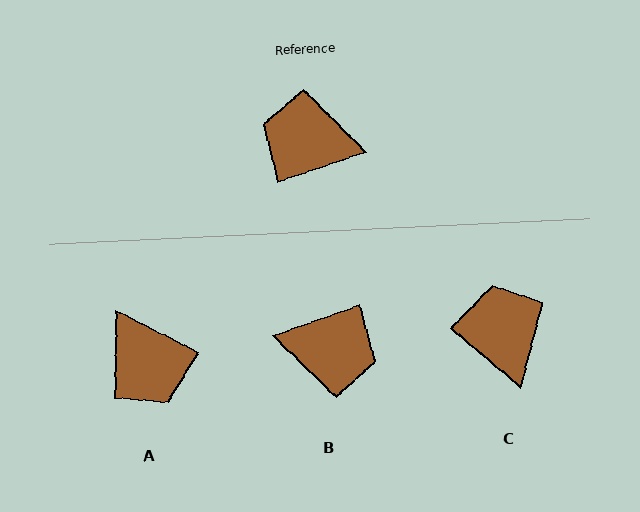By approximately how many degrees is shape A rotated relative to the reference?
Approximately 134 degrees counter-clockwise.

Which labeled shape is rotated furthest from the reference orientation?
B, about 179 degrees away.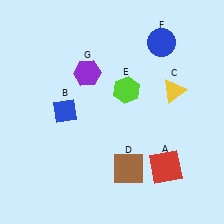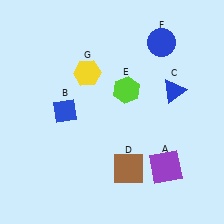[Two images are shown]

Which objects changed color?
A changed from red to purple. C changed from yellow to blue. G changed from purple to yellow.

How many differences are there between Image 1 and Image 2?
There are 3 differences between the two images.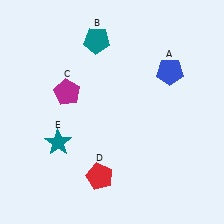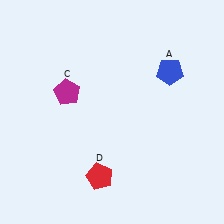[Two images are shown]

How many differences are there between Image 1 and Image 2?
There are 2 differences between the two images.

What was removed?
The teal pentagon (B), the teal star (E) were removed in Image 2.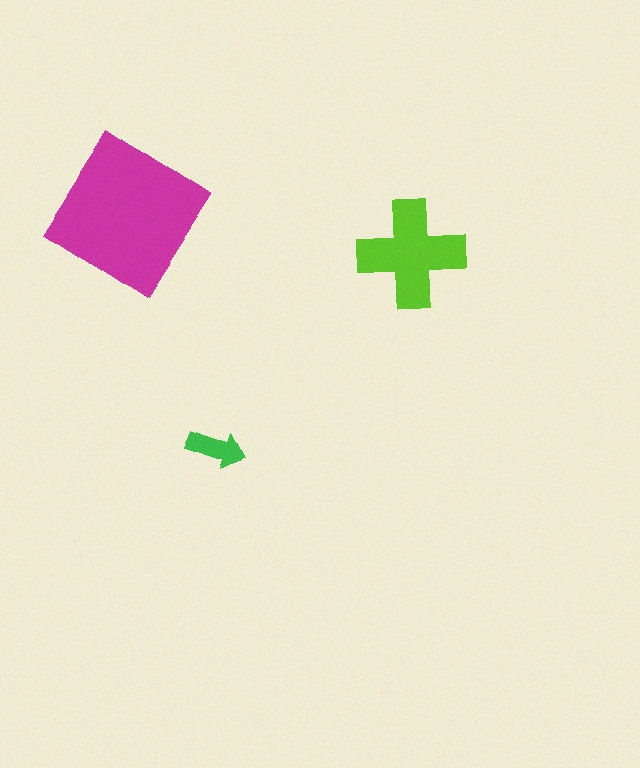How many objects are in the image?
There are 3 objects in the image.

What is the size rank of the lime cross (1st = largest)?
2nd.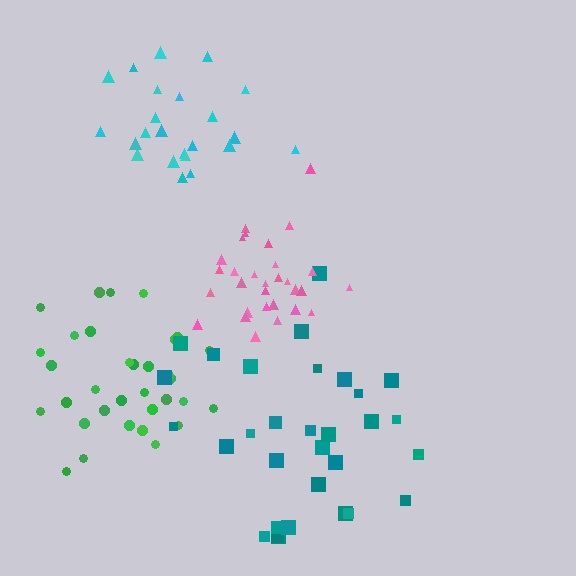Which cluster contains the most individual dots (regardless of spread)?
Green (33).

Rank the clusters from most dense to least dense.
pink, cyan, green, teal.